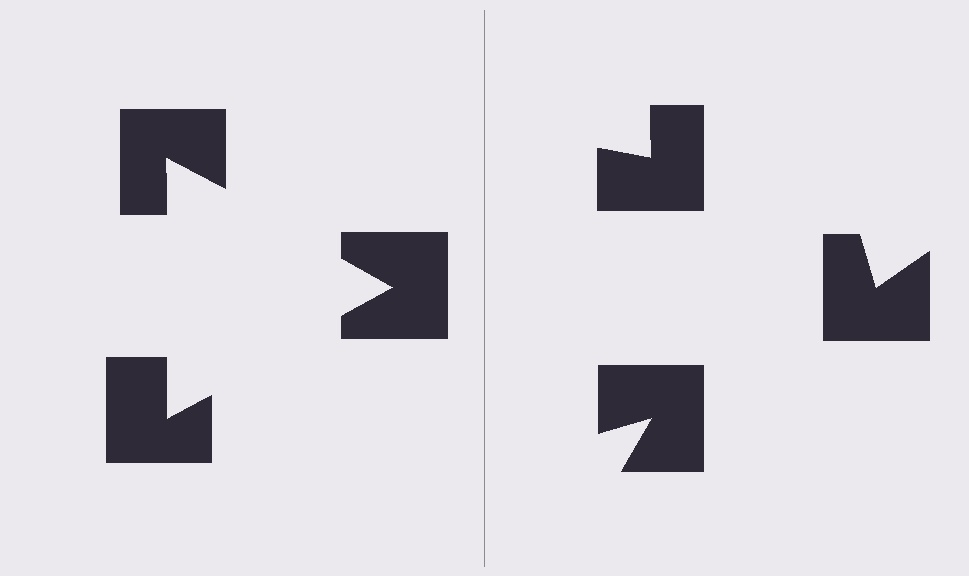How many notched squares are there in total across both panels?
6 — 3 on each side.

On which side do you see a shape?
An illusory triangle appears on the left side. On the right side the wedge cuts are rotated, so no coherent shape forms.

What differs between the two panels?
The notched squares are positioned identically on both sides; only the wedge orientations differ. On the left they align to a triangle; on the right they are misaligned.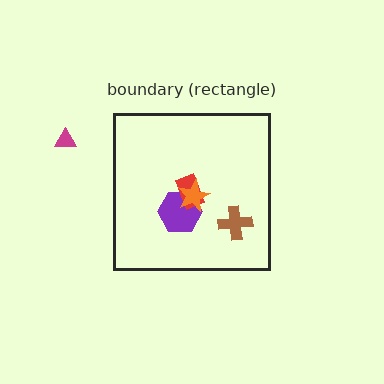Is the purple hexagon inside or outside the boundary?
Inside.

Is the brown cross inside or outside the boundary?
Inside.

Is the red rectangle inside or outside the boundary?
Inside.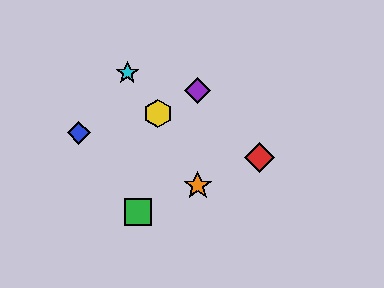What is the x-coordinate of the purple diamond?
The purple diamond is at x≈198.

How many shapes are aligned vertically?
2 shapes (the purple diamond, the orange star) are aligned vertically.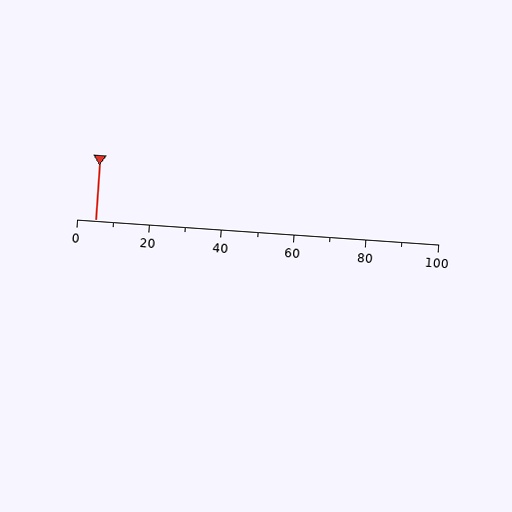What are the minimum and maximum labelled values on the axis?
The axis runs from 0 to 100.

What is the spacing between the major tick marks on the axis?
The major ticks are spaced 20 apart.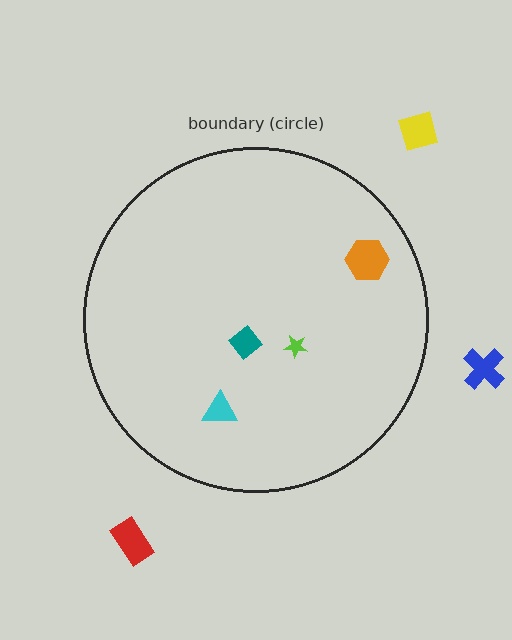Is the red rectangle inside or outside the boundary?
Outside.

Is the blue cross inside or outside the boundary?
Outside.